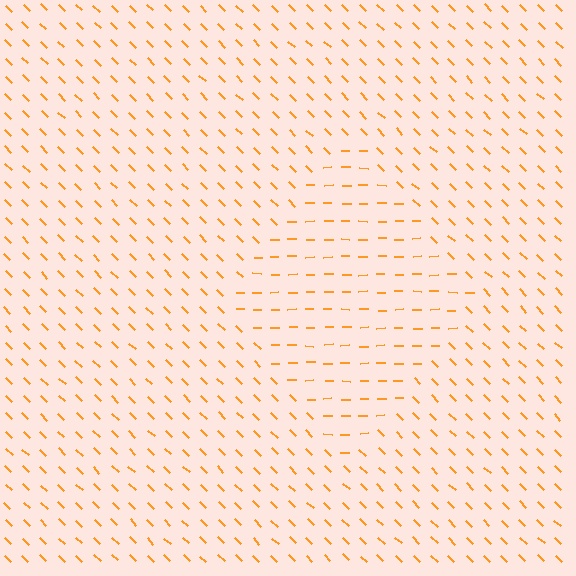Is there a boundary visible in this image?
Yes, there is a texture boundary formed by a change in line orientation.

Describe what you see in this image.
The image is filled with small orange line segments. A diamond region in the image has lines oriented differently from the surrounding lines, creating a visible texture boundary.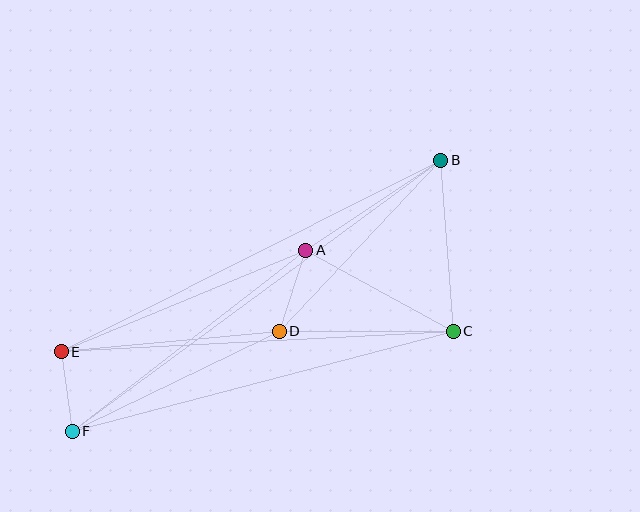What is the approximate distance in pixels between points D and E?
The distance between D and E is approximately 219 pixels.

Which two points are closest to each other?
Points E and F are closest to each other.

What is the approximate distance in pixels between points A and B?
The distance between A and B is approximately 162 pixels.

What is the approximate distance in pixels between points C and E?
The distance between C and E is approximately 392 pixels.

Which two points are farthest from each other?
Points B and F are farthest from each other.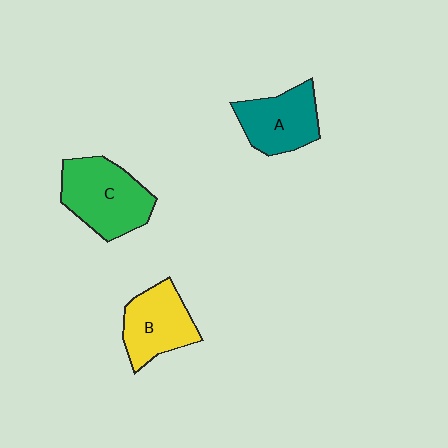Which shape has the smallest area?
Shape A (teal).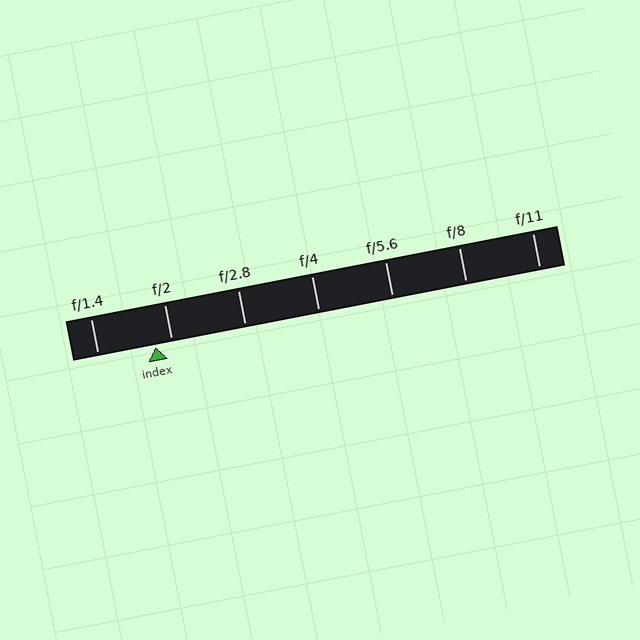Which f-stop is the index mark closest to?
The index mark is closest to f/2.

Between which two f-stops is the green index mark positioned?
The index mark is between f/1.4 and f/2.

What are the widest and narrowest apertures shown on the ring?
The widest aperture shown is f/1.4 and the narrowest is f/11.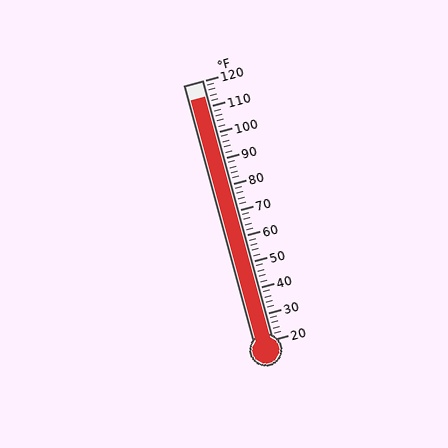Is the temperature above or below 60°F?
The temperature is above 60°F.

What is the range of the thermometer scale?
The thermometer scale ranges from 20°F to 120°F.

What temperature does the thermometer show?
The thermometer shows approximately 114°F.